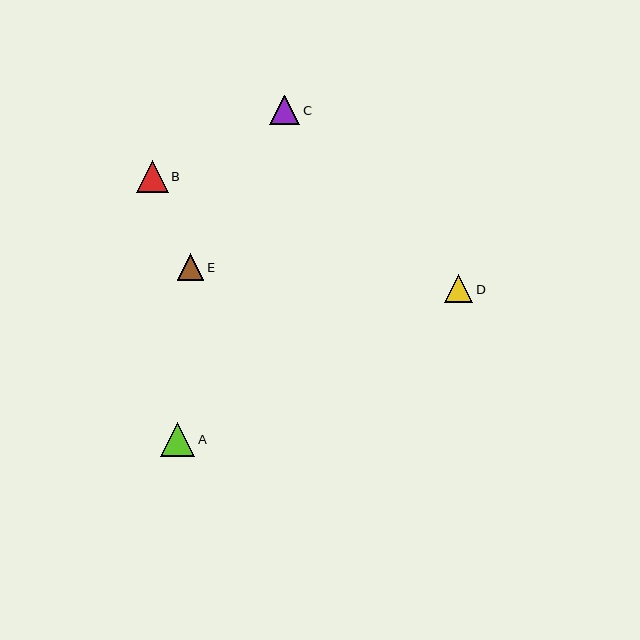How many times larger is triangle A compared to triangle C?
Triangle A is approximately 1.1 times the size of triangle C.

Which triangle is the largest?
Triangle A is the largest with a size of approximately 34 pixels.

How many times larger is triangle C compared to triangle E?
Triangle C is approximately 1.1 times the size of triangle E.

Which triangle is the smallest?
Triangle E is the smallest with a size of approximately 27 pixels.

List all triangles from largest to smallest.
From largest to smallest: A, B, C, D, E.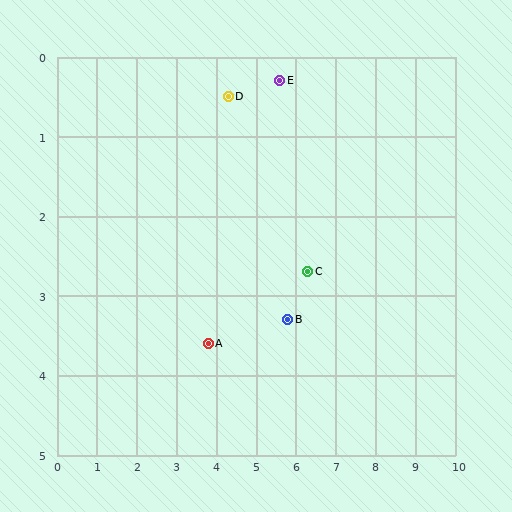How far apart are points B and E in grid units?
Points B and E are about 3.0 grid units apart.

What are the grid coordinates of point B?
Point B is at approximately (5.8, 3.3).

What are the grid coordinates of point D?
Point D is at approximately (4.3, 0.5).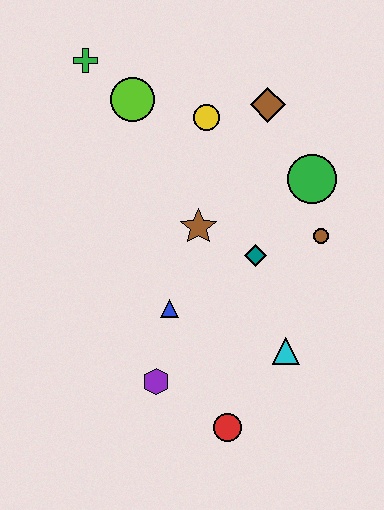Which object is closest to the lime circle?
The green cross is closest to the lime circle.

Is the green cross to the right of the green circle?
No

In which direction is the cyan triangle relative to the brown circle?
The cyan triangle is below the brown circle.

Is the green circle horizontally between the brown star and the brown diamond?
No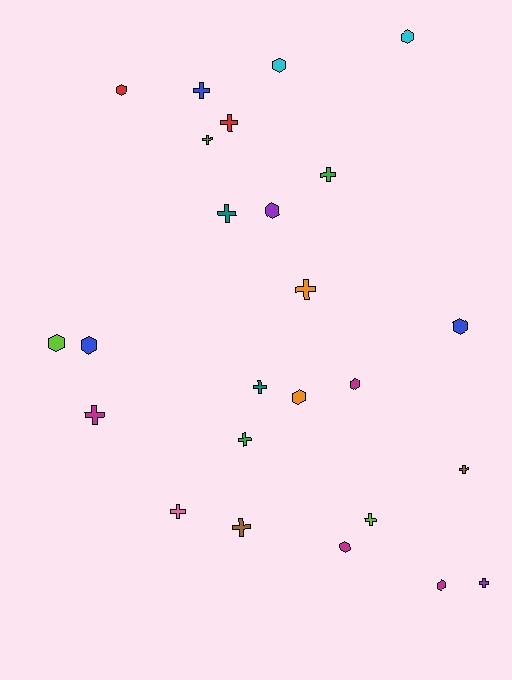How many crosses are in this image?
There are 14 crosses.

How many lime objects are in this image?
There are 2 lime objects.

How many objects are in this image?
There are 25 objects.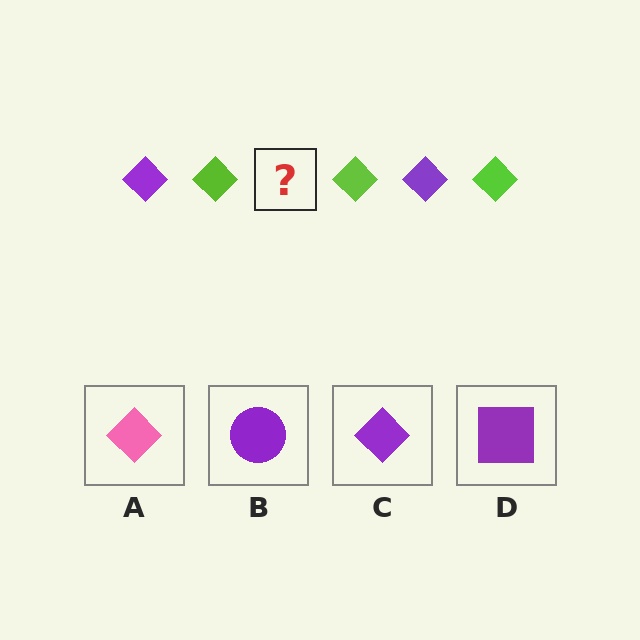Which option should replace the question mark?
Option C.